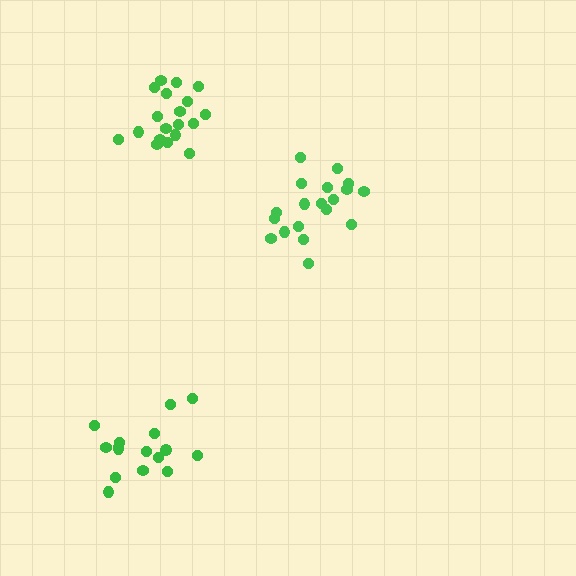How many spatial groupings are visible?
There are 3 spatial groupings.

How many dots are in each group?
Group 1: 16 dots, Group 2: 19 dots, Group 3: 19 dots (54 total).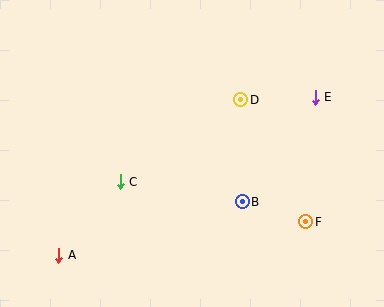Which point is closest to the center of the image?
Point B at (242, 202) is closest to the center.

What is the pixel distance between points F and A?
The distance between F and A is 249 pixels.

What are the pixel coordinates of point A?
Point A is at (59, 256).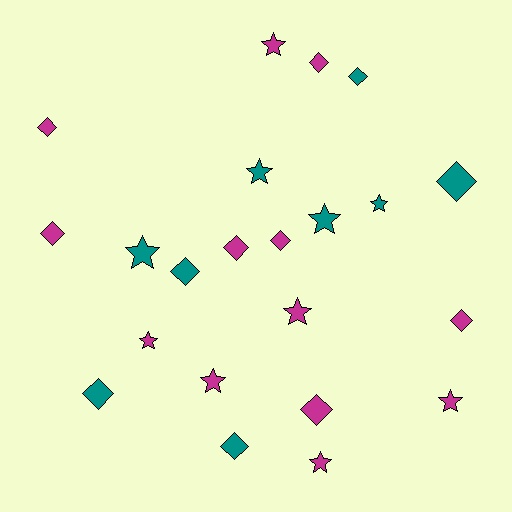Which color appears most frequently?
Magenta, with 13 objects.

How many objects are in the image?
There are 22 objects.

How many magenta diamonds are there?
There are 7 magenta diamonds.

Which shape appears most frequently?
Diamond, with 12 objects.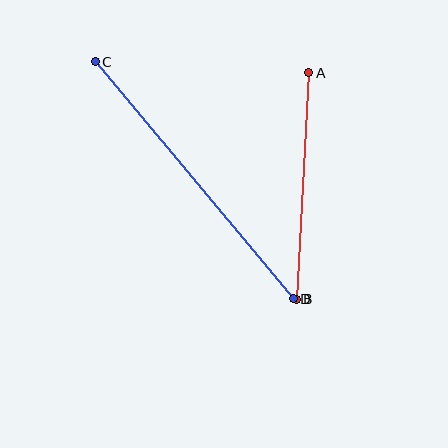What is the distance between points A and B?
The distance is approximately 227 pixels.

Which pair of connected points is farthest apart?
Points C and D are farthest apart.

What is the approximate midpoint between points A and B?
The midpoint is at approximately (302, 186) pixels.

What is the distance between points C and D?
The distance is approximately 309 pixels.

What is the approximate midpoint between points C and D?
The midpoint is at approximately (194, 180) pixels.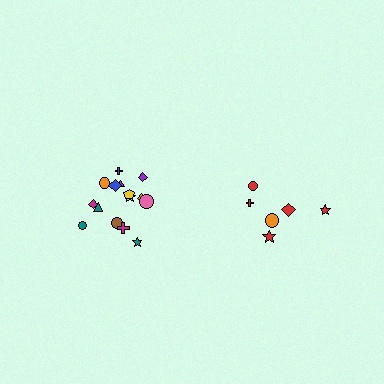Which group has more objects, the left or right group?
The left group.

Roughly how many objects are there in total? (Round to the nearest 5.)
Roughly 20 objects in total.